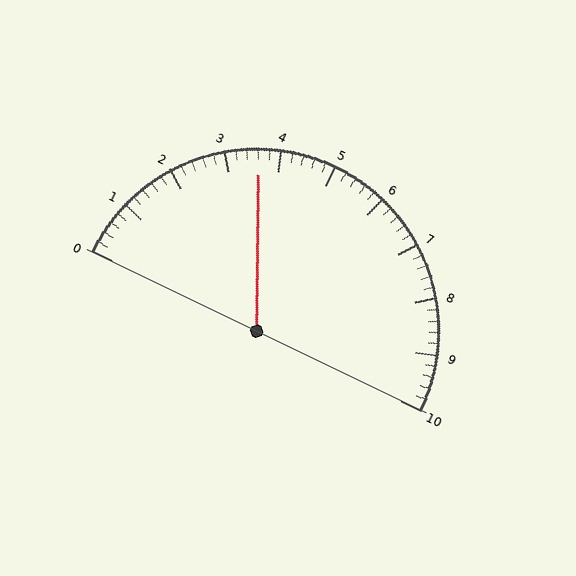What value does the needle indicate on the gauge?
The needle indicates approximately 3.6.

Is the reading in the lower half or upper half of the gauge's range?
The reading is in the lower half of the range (0 to 10).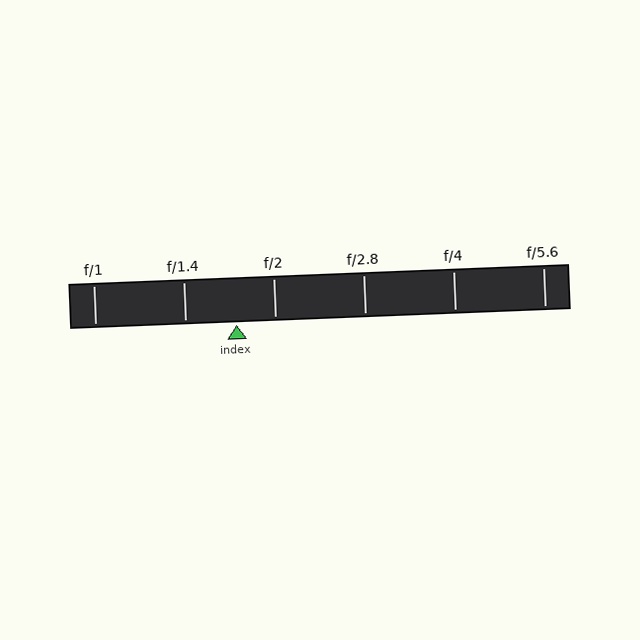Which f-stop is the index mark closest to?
The index mark is closest to f/2.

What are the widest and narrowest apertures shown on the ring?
The widest aperture shown is f/1 and the narrowest is f/5.6.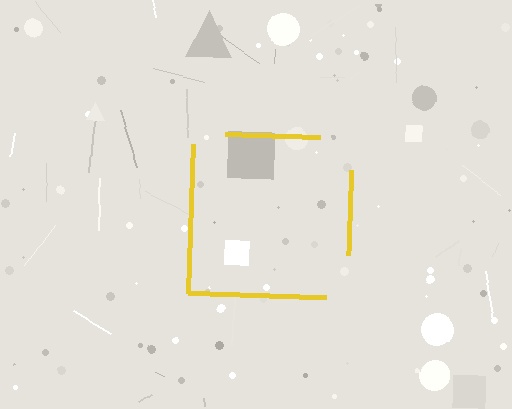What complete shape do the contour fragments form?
The contour fragments form a square.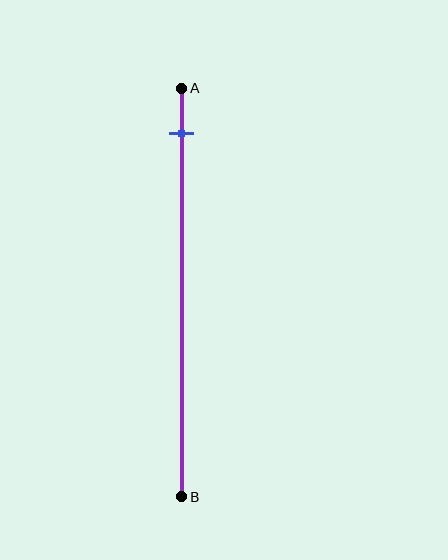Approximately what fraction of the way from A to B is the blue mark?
The blue mark is approximately 10% of the way from A to B.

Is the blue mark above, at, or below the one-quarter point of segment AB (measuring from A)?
The blue mark is above the one-quarter point of segment AB.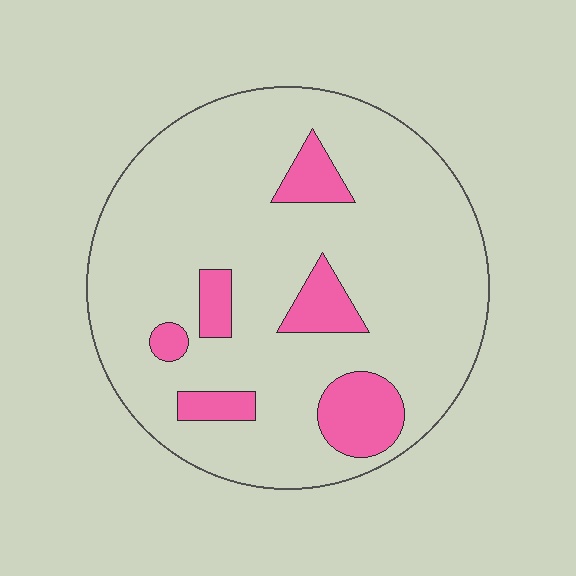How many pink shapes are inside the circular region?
6.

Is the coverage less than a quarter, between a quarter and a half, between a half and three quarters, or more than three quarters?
Less than a quarter.